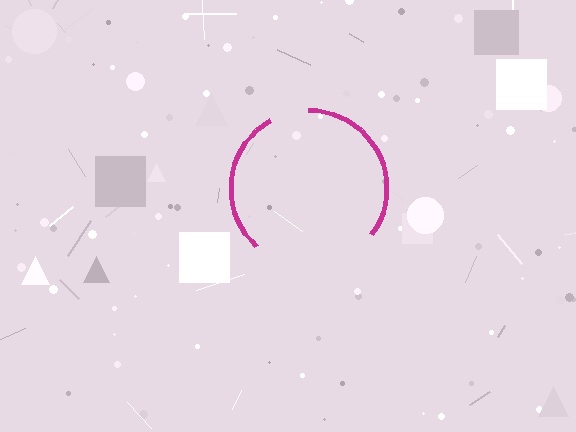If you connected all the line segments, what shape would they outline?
They would outline a circle.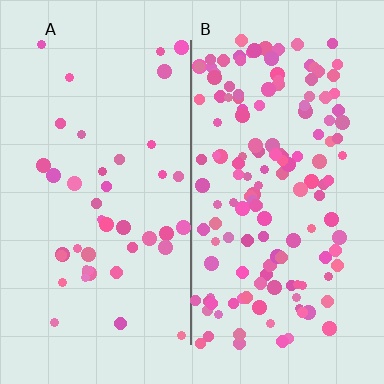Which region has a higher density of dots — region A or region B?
B (the right).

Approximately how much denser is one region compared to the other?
Approximately 3.5× — region B over region A.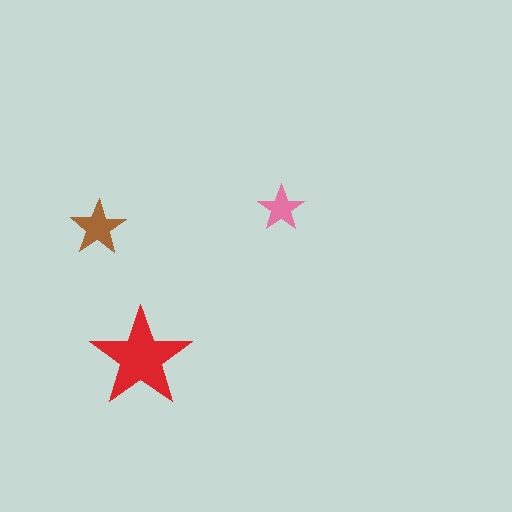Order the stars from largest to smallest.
the red one, the brown one, the pink one.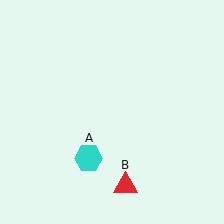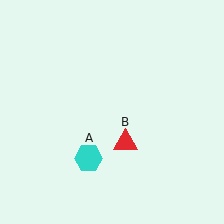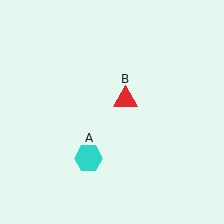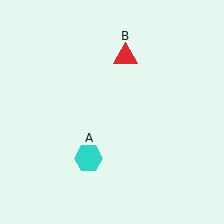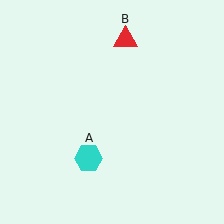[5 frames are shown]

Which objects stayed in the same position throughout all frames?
Cyan hexagon (object A) remained stationary.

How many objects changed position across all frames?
1 object changed position: red triangle (object B).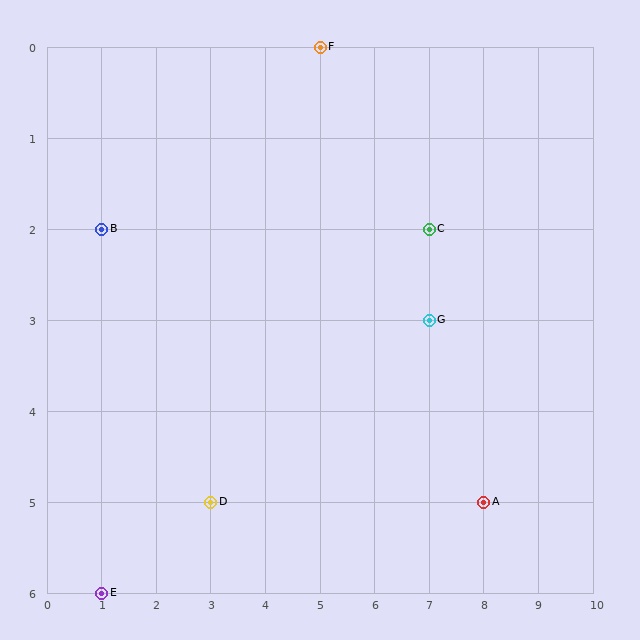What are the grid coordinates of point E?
Point E is at grid coordinates (1, 6).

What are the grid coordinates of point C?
Point C is at grid coordinates (7, 2).